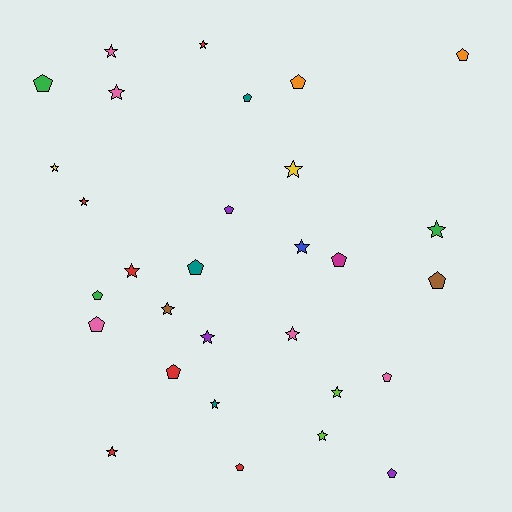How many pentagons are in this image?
There are 14 pentagons.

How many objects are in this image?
There are 30 objects.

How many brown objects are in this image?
There are 2 brown objects.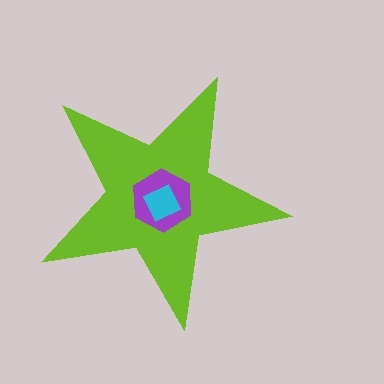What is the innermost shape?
The cyan diamond.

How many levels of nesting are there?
3.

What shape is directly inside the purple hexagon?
The cyan diamond.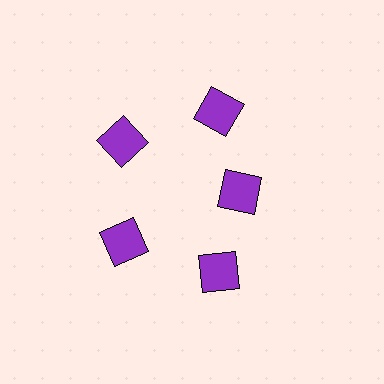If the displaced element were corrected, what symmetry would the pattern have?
It would have 5-fold rotational symmetry — the pattern would map onto itself every 72 degrees.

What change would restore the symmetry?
The symmetry would be restored by moving it outward, back onto the ring so that all 5 squares sit at equal angles and equal distance from the center.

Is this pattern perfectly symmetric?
No. The 5 purple squares are arranged in a ring, but one element near the 3 o'clock position is pulled inward toward the center, breaking the 5-fold rotational symmetry.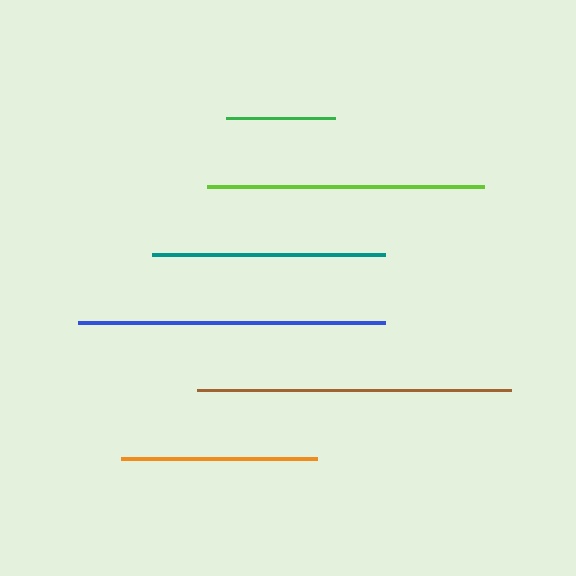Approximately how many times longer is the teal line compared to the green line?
The teal line is approximately 2.2 times the length of the green line.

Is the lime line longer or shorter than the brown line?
The brown line is longer than the lime line.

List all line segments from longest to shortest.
From longest to shortest: brown, blue, lime, teal, orange, green.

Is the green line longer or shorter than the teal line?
The teal line is longer than the green line.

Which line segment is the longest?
The brown line is the longest at approximately 314 pixels.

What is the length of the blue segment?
The blue segment is approximately 307 pixels long.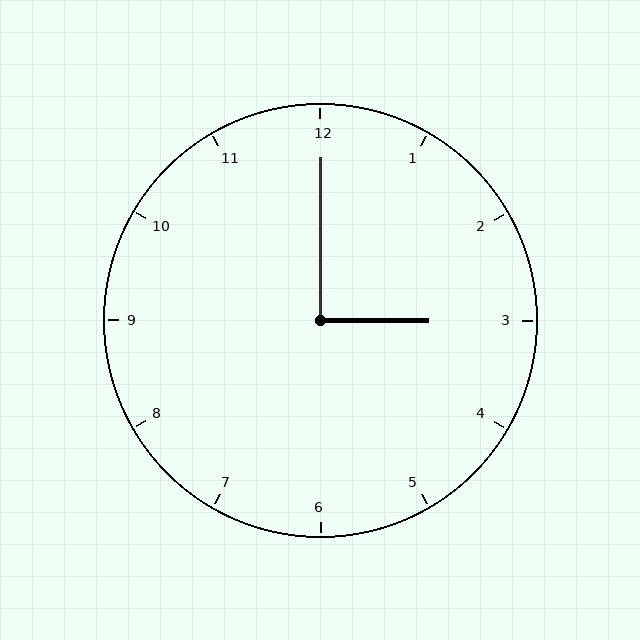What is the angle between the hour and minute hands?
Approximately 90 degrees.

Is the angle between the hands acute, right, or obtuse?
It is right.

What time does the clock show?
3:00.